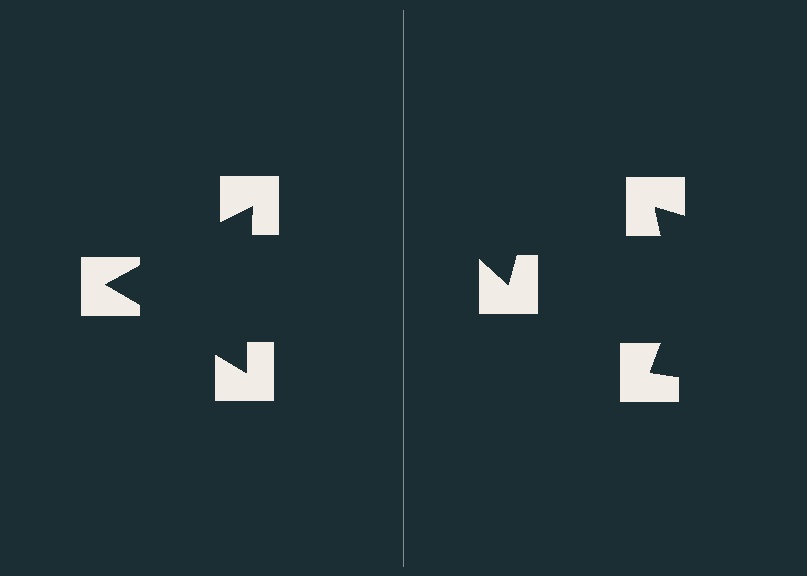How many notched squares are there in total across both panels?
6 — 3 on each side.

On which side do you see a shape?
An illusory triangle appears on the left side. On the right side the wedge cuts are rotated, so no coherent shape forms.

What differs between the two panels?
The notched squares are positioned identically on both sides; only the wedge orientations differ. On the left they align to a triangle; on the right they are misaligned.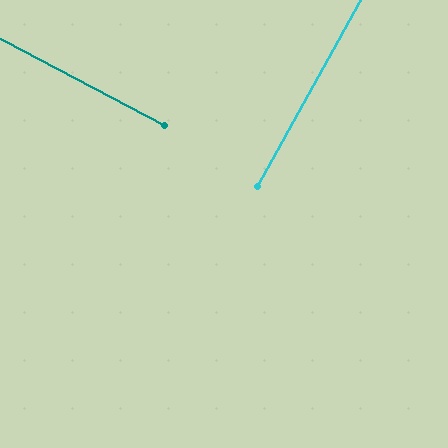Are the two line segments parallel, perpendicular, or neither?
Perpendicular — they meet at approximately 88°.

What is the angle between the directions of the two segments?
Approximately 88 degrees.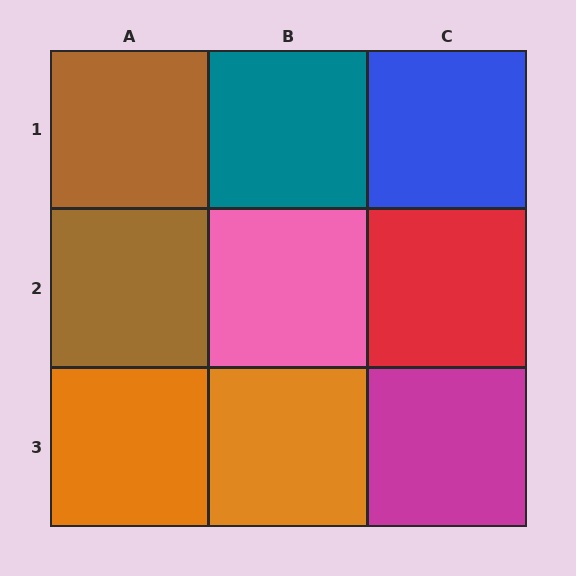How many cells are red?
1 cell is red.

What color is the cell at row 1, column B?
Teal.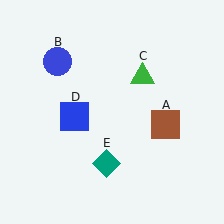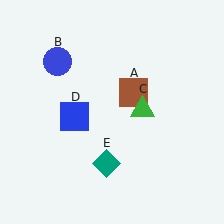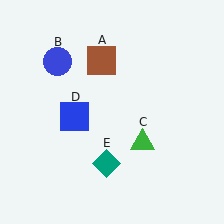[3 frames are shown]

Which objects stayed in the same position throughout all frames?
Blue circle (object B) and blue square (object D) and teal diamond (object E) remained stationary.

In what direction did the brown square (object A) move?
The brown square (object A) moved up and to the left.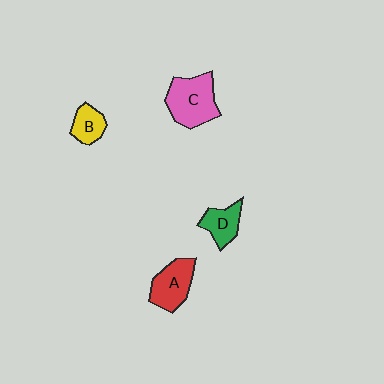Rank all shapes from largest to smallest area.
From largest to smallest: C (pink), A (red), D (green), B (yellow).